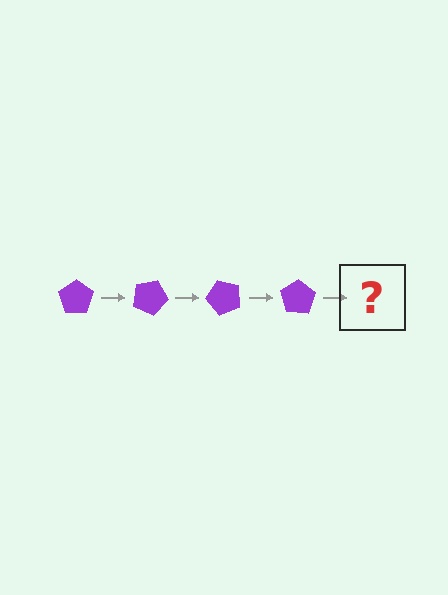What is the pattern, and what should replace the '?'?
The pattern is that the pentagon rotates 25 degrees each step. The '?' should be a purple pentagon rotated 100 degrees.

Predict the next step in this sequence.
The next step is a purple pentagon rotated 100 degrees.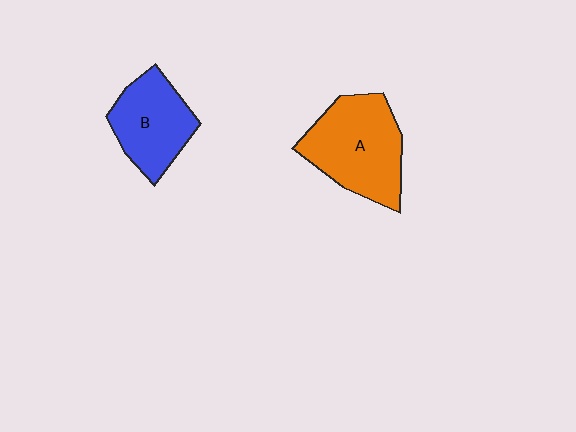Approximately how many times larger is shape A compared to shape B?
Approximately 1.3 times.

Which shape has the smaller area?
Shape B (blue).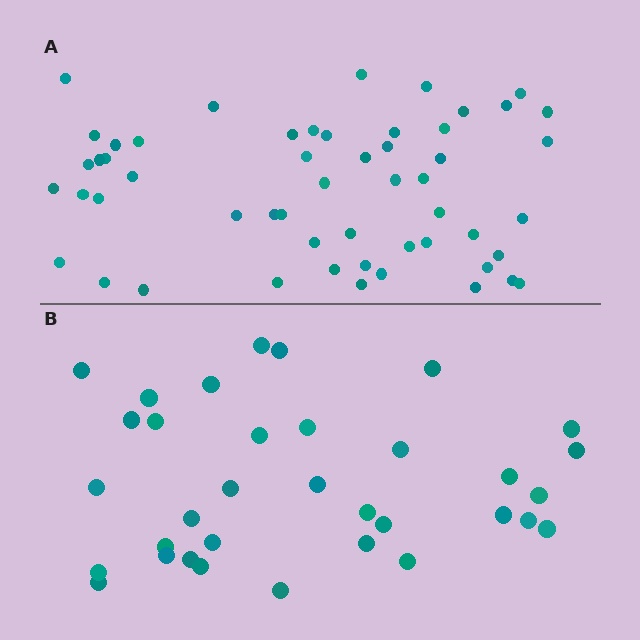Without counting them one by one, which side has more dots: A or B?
Region A (the top region) has more dots.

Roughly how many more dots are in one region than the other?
Region A has approximately 20 more dots than region B.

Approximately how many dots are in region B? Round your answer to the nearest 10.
About 30 dots. (The exact count is 34, which rounds to 30.)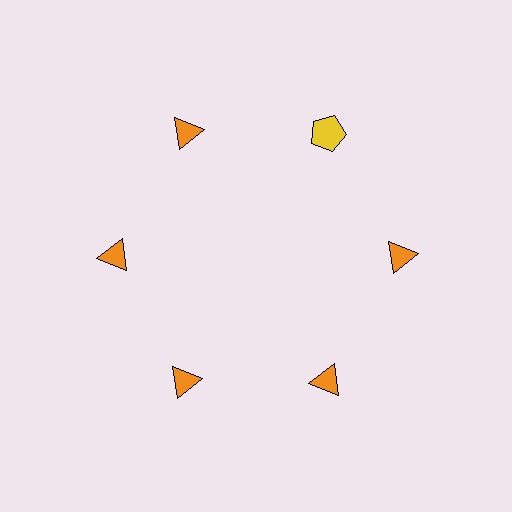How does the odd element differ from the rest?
It differs in both color (yellow instead of orange) and shape (pentagon instead of triangle).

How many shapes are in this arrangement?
There are 6 shapes arranged in a ring pattern.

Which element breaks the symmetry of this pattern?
The yellow pentagon at roughly the 1 o'clock position breaks the symmetry. All other shapes are orange triangles.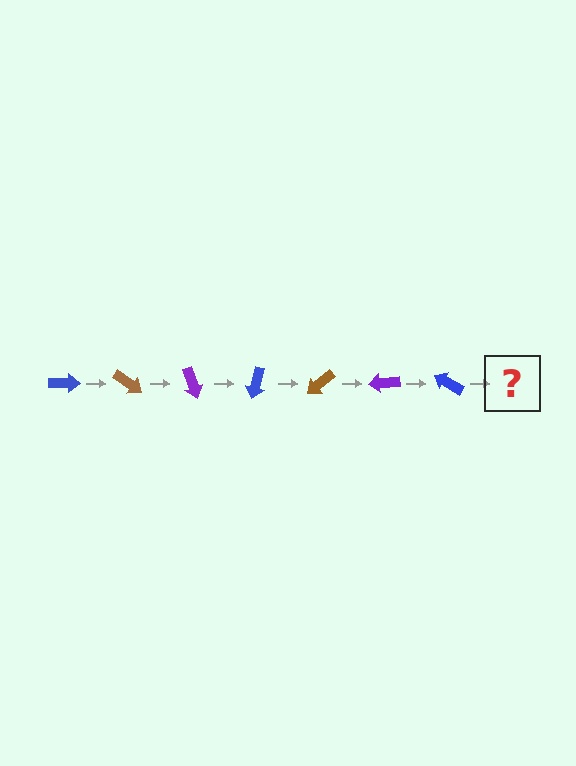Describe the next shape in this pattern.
It should be a brown arrow, rotated 245 degrees from the start.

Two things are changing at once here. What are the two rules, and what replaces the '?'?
The two rules are that it rotates 35 degrees each step and the color cycles through blue, brown, and purple. The '?' should be a brown arrow, rotated 245 degrees from the start.